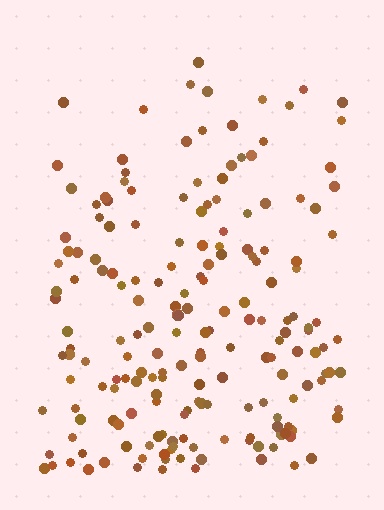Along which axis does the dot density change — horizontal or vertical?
Vertical.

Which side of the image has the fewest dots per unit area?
The top.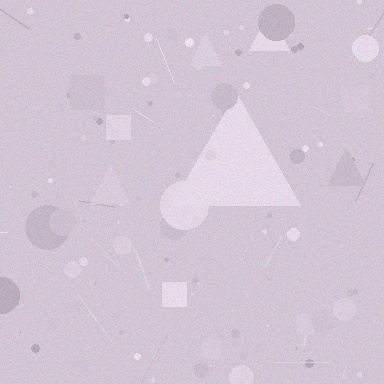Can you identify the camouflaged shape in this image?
The camouflaged shape is a triangle.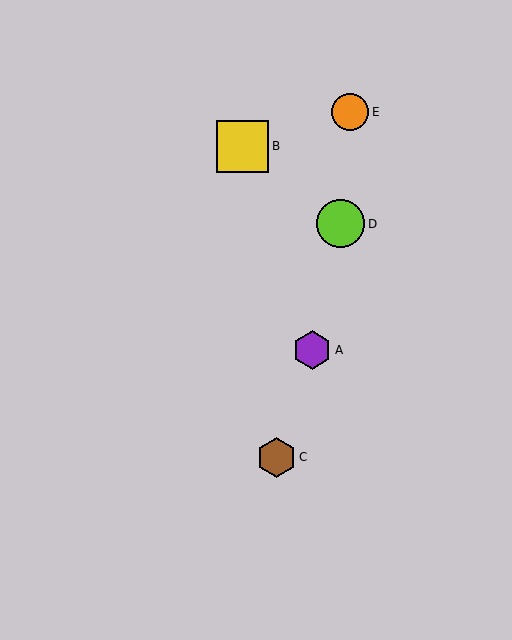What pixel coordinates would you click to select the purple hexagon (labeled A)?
Click at (312, 350) to select the purple hexagon A.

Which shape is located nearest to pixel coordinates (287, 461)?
The brown hexagon (labeled C) at (276, 457) is nearest to that location.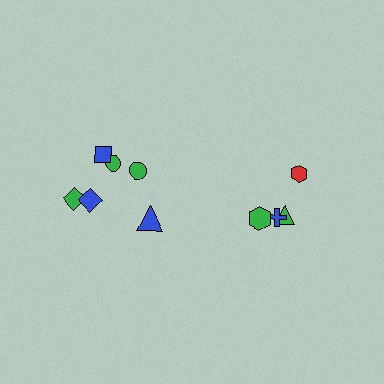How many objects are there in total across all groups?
There are 10 objects.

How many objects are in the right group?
There are 4 objects.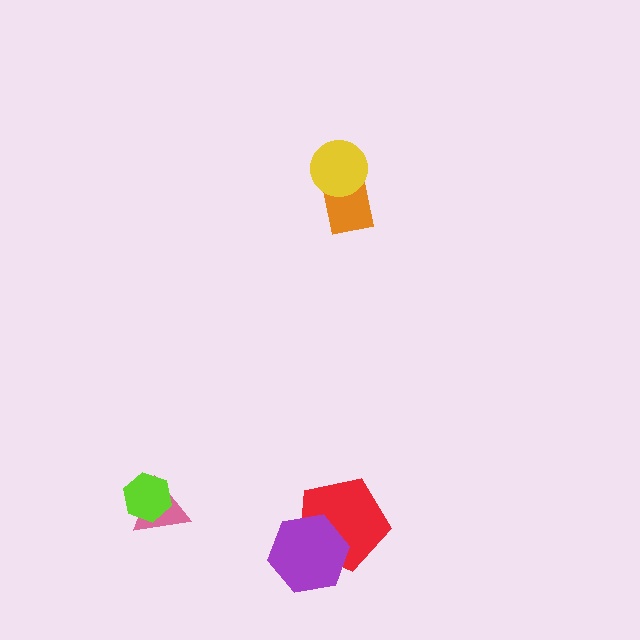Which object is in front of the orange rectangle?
The yellow circle is in front of the orange rectangle.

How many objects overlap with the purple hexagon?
1 object overlaps with the purple hexagon.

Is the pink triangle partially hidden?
Yes, it is partially covered by another shape.